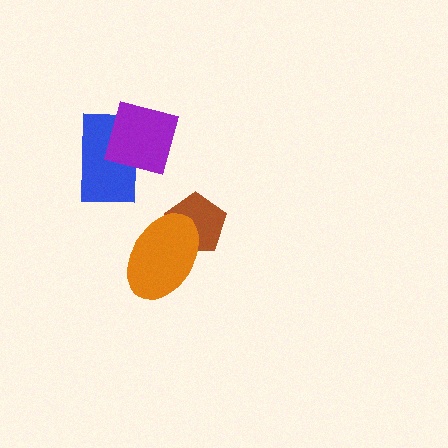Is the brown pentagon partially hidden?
Yes, it is partially covered by another shape.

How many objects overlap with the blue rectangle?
1 object overlaps with the blue rectangle.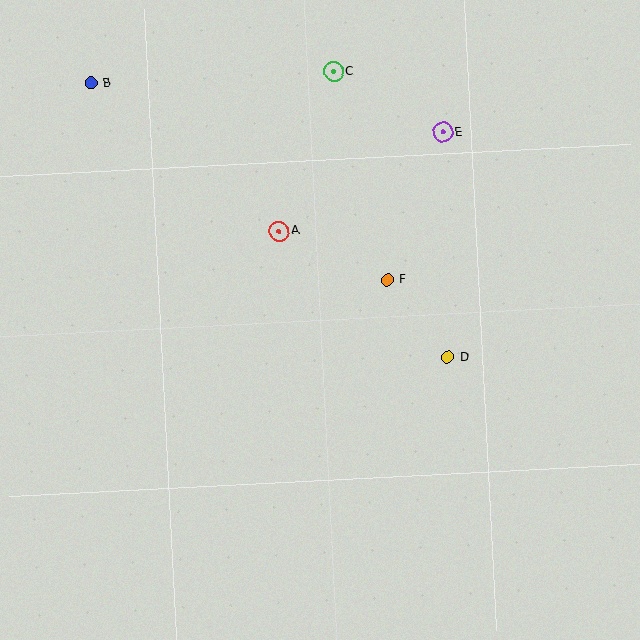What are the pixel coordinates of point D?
Point D is at (448, 357).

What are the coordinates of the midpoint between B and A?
The midpoint between B and A is at (185, 157).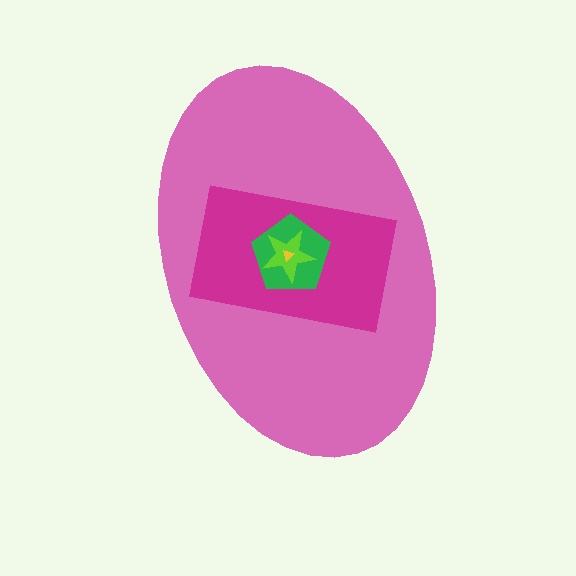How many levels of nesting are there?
5.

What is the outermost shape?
The pink ellipse.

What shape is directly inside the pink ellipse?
The magenta rectangle.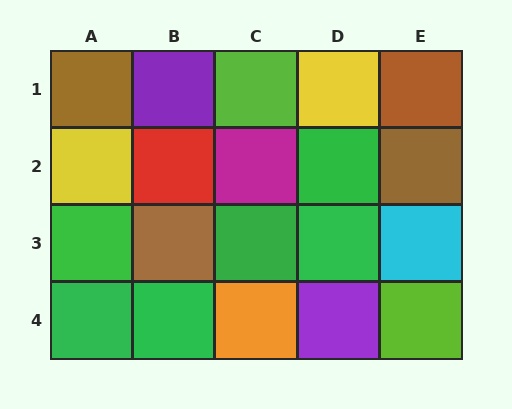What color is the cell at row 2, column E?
Brown.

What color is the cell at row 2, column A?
Yellow.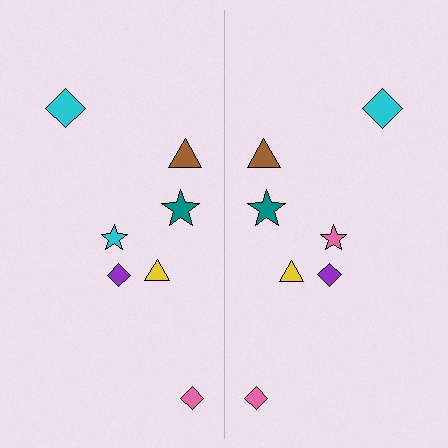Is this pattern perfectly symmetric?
No, the pattern is not perfectly symmetric. The pink star on the right side breaks the symmetry — its mirror counterpart is cyan.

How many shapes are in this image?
There are 14 shapes in this image.